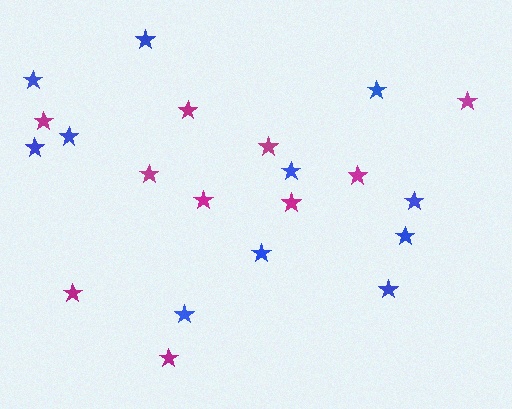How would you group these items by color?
There are 2 groups: one group of blue stars (11) and one group of magenta stars (10).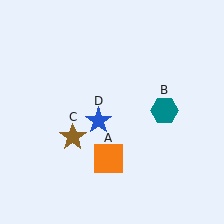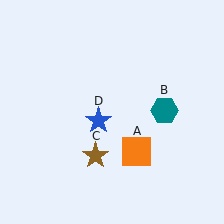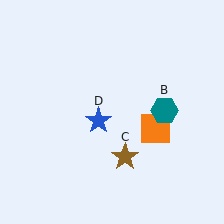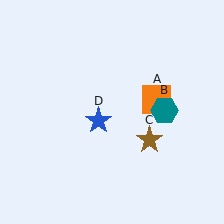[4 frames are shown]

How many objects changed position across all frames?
2 objects changed position: orange square (object A), brown star (object C).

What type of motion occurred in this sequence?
The orange square (object A), brown star (object C) rotated counterclockwise around the center of the scene.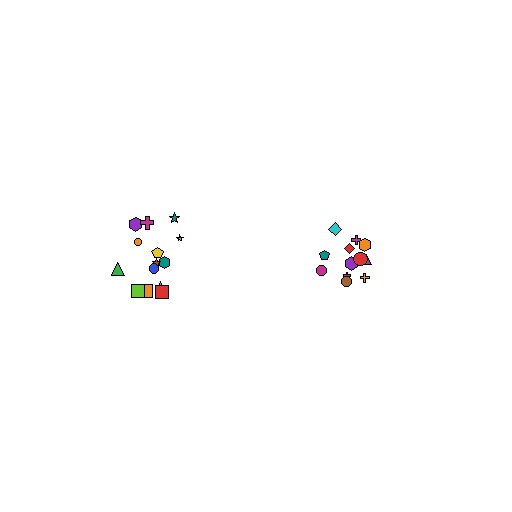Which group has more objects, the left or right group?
The left group.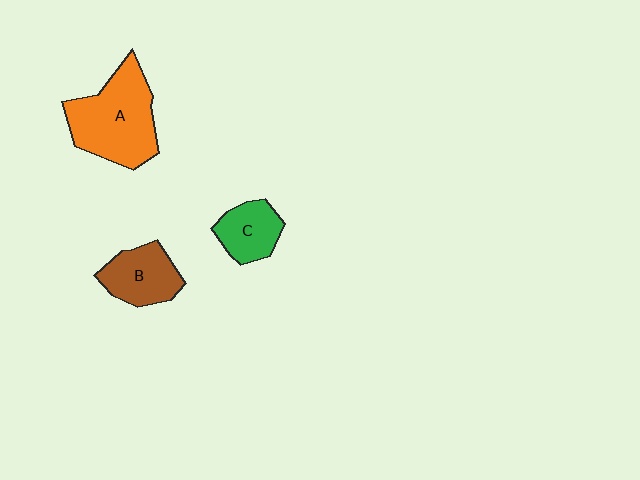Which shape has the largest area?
Shape A (orange).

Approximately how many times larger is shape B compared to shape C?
Approximately 1.2 times.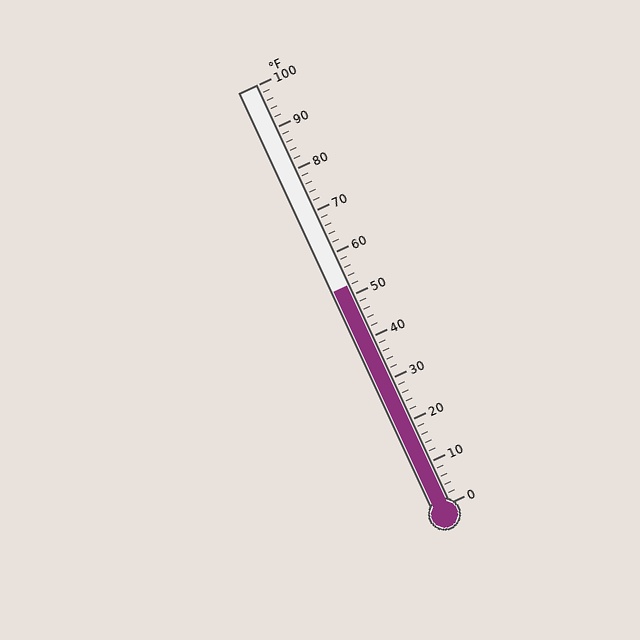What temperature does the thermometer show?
The thermometer shows approximately 52°F.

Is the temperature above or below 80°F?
The temperature is below 80°F.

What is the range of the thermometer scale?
The thermometer scale ranges from 0°F to 100°F.